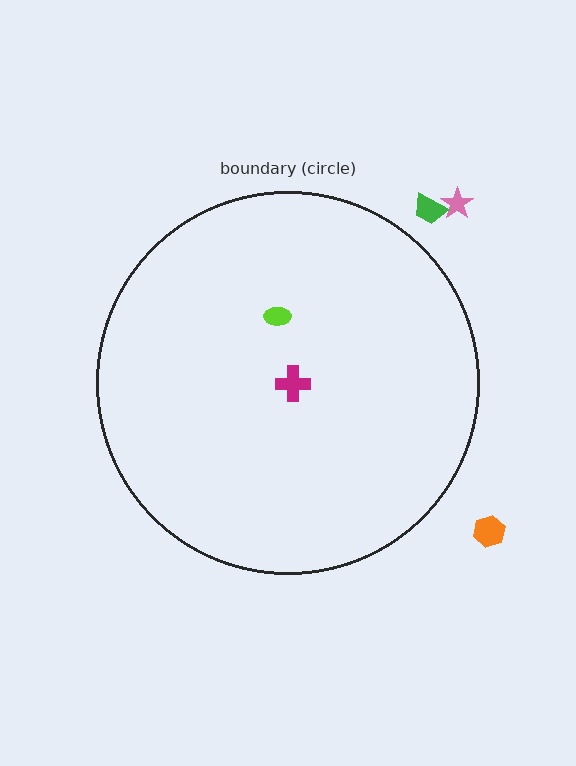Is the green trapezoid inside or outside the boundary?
Outside.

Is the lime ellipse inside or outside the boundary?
Inside.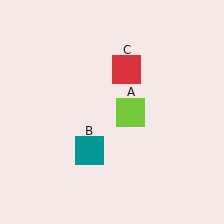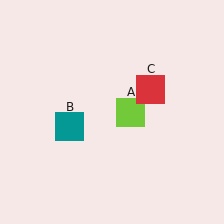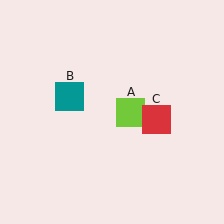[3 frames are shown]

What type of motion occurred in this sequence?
The teal square (object B), red square (object C) rotated clockwise around the center of the scene.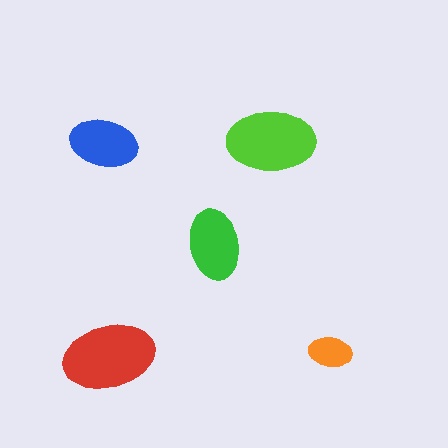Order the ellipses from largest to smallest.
the red one, the lime one, the green one, the blue one, the orange one.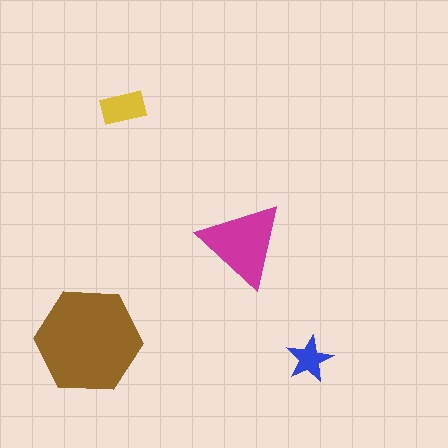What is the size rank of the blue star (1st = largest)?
4th.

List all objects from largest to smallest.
The brown hexagon, the magenta triangle, the yellow rectangle, the blue star.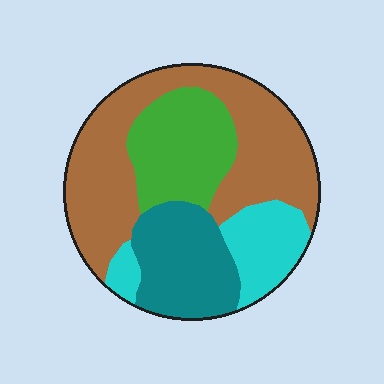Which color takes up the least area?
Cyan, at roughly 15%.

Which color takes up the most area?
Brown, at roughly 45%.